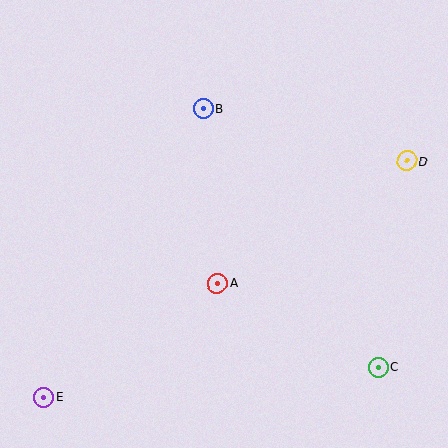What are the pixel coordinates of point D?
Point D is at (407, 161).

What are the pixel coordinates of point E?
Point E is at (44, 397).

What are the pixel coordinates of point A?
Point A is at (217, 283).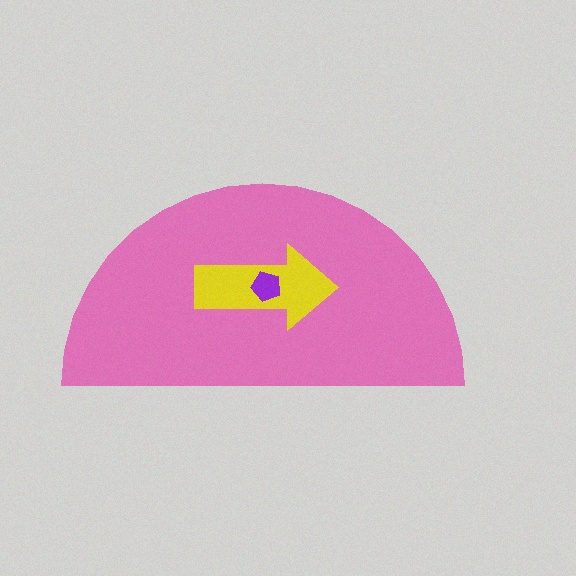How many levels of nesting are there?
3.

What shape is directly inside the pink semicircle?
The yellow arrow.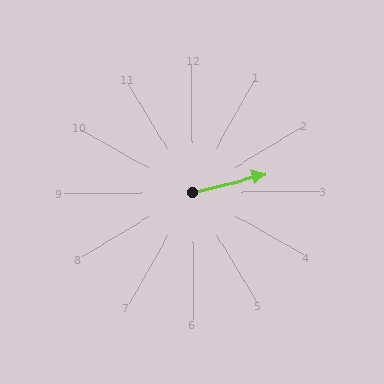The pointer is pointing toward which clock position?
Roughly 3 o'clock.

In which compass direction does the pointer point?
East.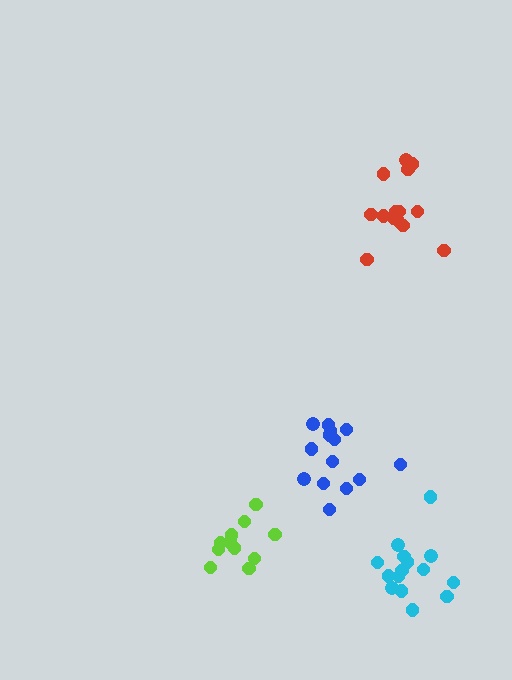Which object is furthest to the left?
The lime cluster is leftmost.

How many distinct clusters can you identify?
There are 4 distinct clusters.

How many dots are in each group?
Group 1: 12 dots, Group 2: 14 dots, Group 3: 16 dots, Group 4: 14 dots (56 total).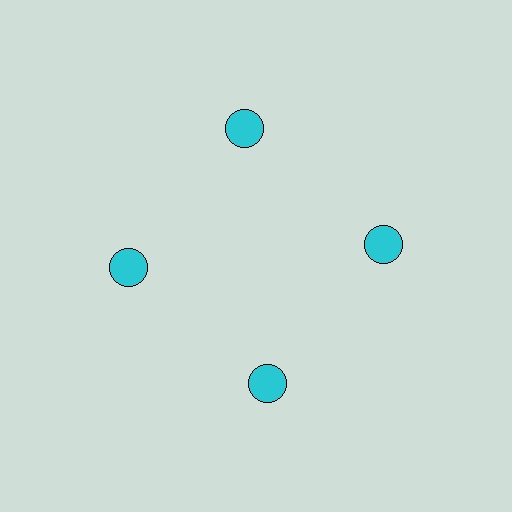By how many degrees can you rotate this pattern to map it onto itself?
The pattern maps onto itself every 90 degrees of rotation.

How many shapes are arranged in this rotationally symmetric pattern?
There are 4 shapes, arranged in 4 groups of 1.